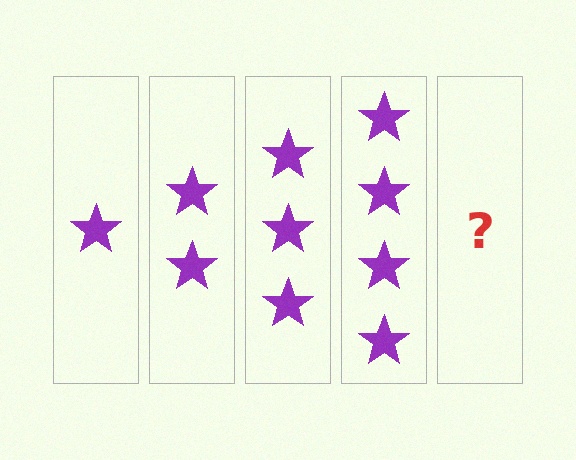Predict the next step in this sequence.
The next step is 5 stars.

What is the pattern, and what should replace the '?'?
The pattern is that each step adds one more star. The '?' should be 5 stars.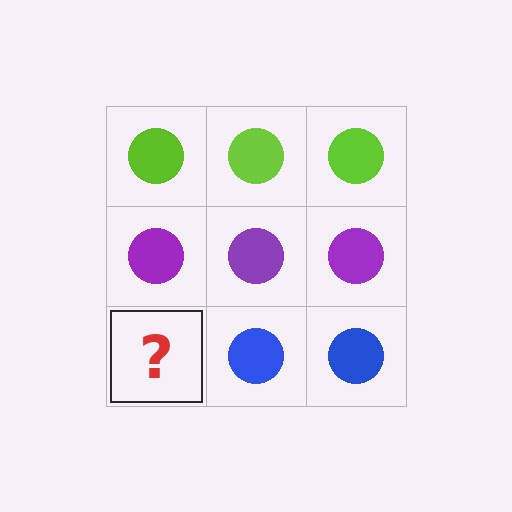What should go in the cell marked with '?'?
The missing cell should contain a blue circle.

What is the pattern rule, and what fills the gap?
The rule is that each row has a consistent color. The gap should be filled with a blue circle.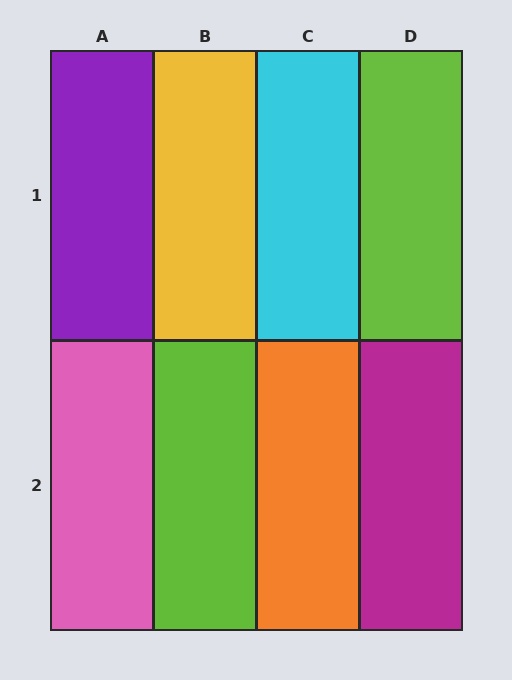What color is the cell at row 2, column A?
Pink.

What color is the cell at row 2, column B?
Lime.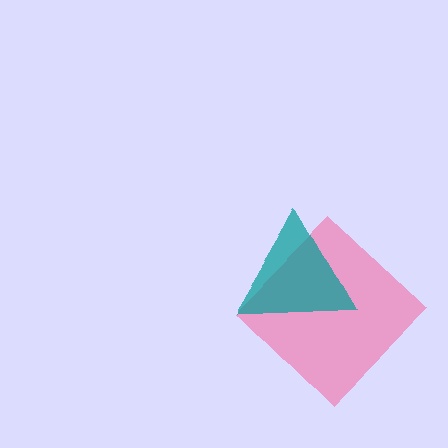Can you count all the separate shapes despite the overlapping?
Yes, there are 2 separate shapes.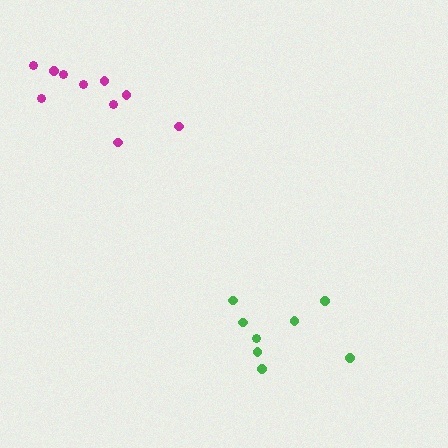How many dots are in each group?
Group 1: 10 dots, Group 2: 8 dots (18 total).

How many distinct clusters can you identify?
There are 2 distinct clusters.